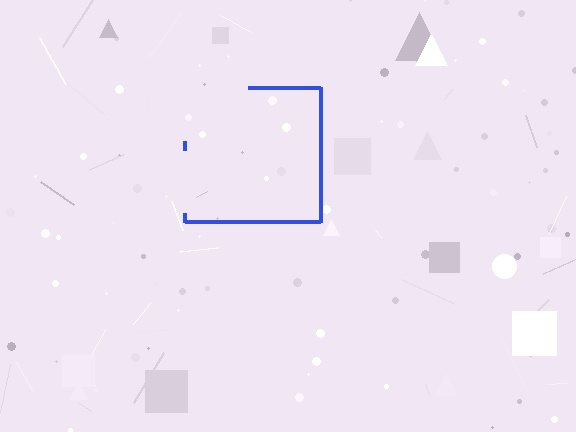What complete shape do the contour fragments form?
The contour fragments form a square.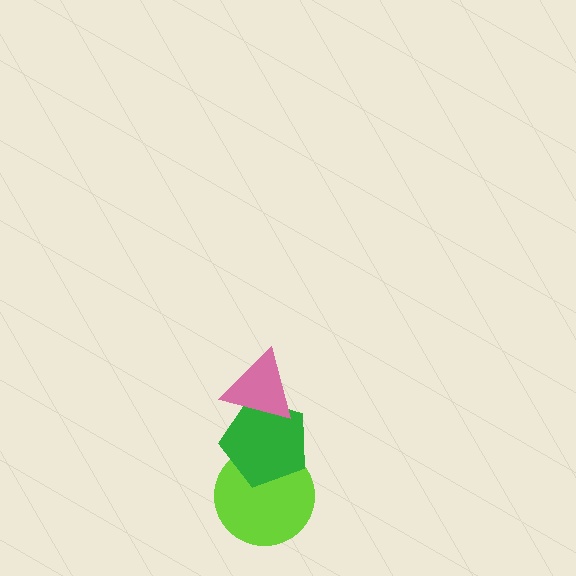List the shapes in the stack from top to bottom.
From top to bottom: the pink triangle, the green pentagon, the lime circle.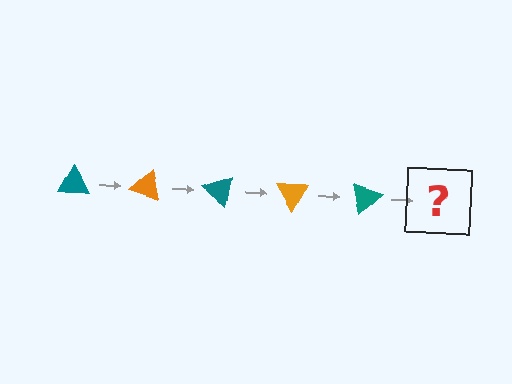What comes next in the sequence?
The next element should be an orange triangle, rotated 100 degrees from the start.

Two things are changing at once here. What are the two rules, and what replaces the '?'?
The two rules are that it rotates 20 degrees each step and the color cycles through teal and orange. The '?' should be an orange triangle, rotated 100 degrees from the start.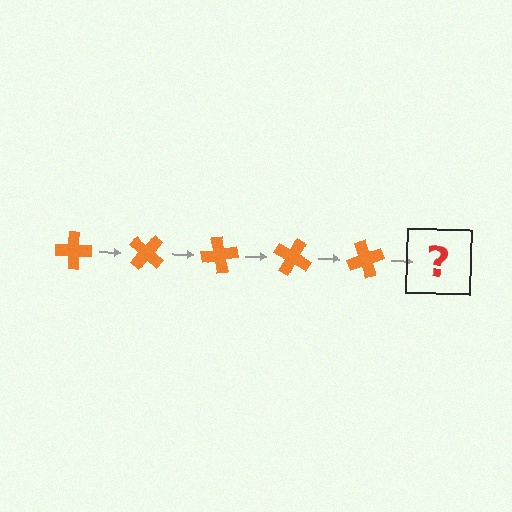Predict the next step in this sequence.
The next step is an orange cross rotated 200 degrees.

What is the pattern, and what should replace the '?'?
The pattern is that the cross rotates 40 degrees each step. The '?' should be an orange cross rotated 200 degrees.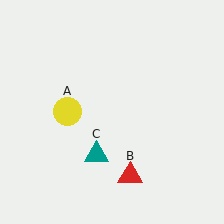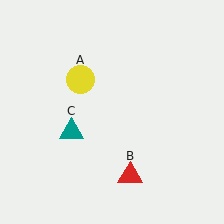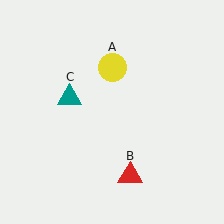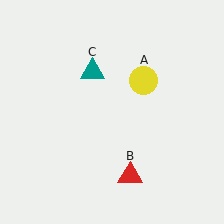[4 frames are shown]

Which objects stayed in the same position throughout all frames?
Red triangle (object B) remained stationary.